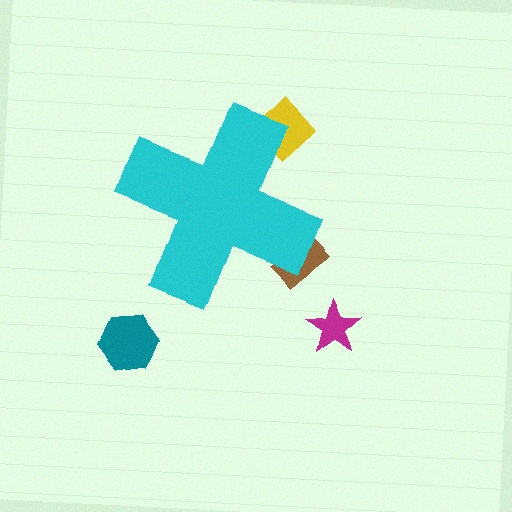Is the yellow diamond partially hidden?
Yes, the yellow diamond is partially hidden behind the cyan cross.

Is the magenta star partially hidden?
No, the magenta star is fully visible.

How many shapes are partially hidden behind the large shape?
2 shapes are partially hidden.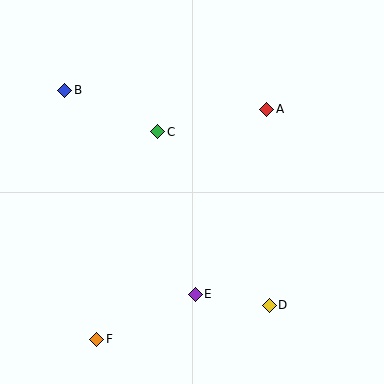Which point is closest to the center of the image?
Point C at (158, 132) is closest to the center.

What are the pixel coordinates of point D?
Point D is at (269, 305).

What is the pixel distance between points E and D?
The distance between E and D is 75 pixels.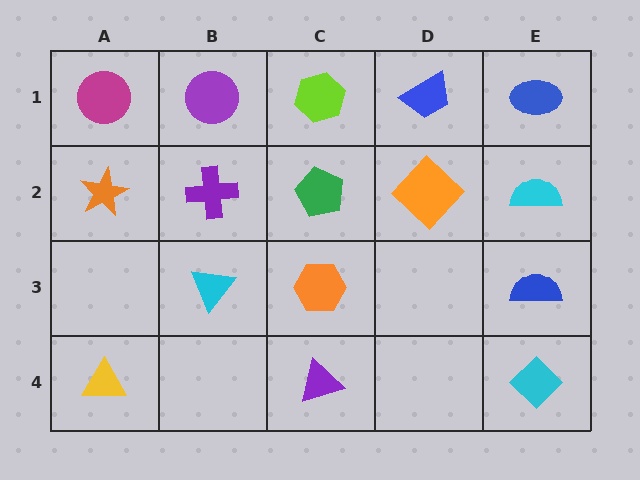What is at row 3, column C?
An orange hexagon.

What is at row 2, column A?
An orange star.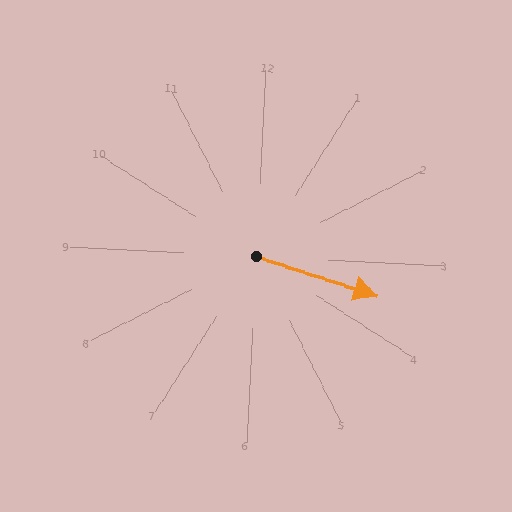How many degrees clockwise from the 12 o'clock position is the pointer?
Approximately 105 degrees.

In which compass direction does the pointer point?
East.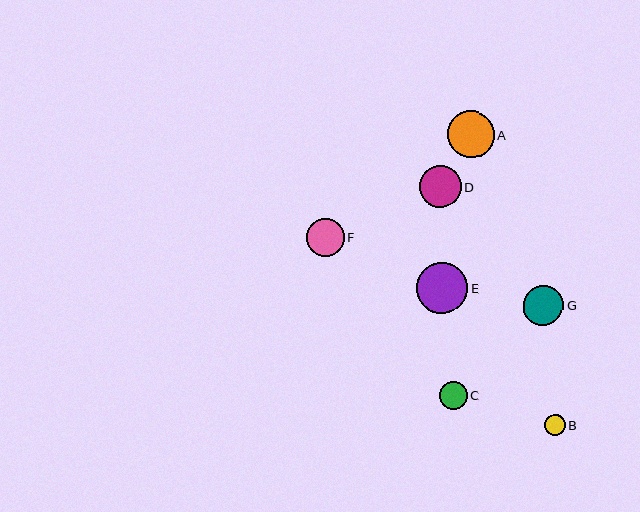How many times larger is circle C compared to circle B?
Circle C is approximately 1.3 times the size of circle B.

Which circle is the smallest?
Circle B is the smallest with a size of approximately 21 pixels.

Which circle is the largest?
Circle E is the largest with a size of approximately 51 pixels.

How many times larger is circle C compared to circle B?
Circle C is approximately 1.3 times the size of circle B.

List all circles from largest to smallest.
From largest to smallest: E, A, D, G, F, C, B.